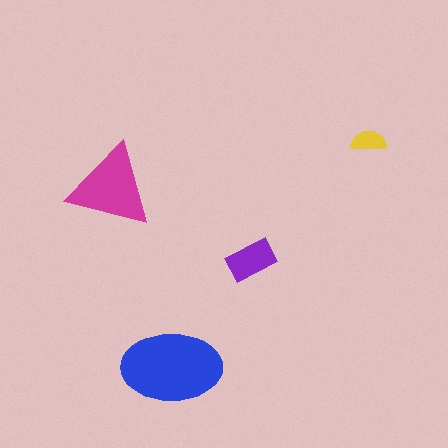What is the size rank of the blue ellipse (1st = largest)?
1st.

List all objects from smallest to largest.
The yellow semicircle, the purple rectangle, the magenta triangle, the blue ellipse.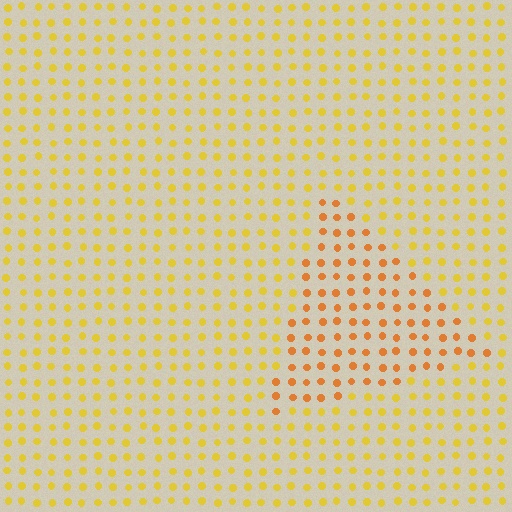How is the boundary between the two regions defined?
The boundary is defined purely by a slight shift in hue (about 26 degrees). Spacing, size, and orientation are identical on both sides.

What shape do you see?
I see a triangle.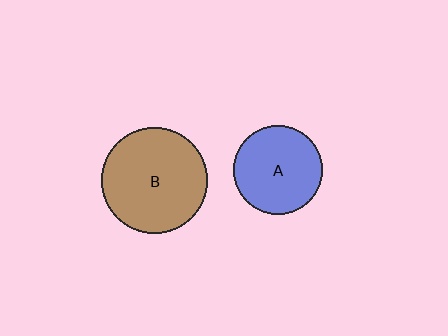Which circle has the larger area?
Circle B (brown).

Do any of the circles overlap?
No, none of the circles overlap.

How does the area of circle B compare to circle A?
Approximately 1.4 times.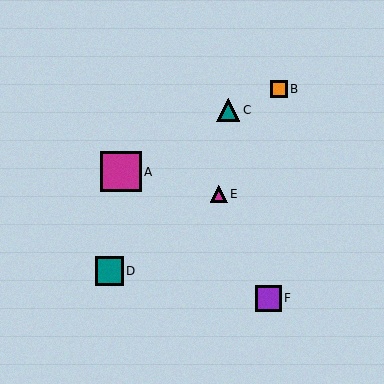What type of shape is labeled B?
Shape B is an orange square.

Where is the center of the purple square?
The center of the purple square is at (268, 298).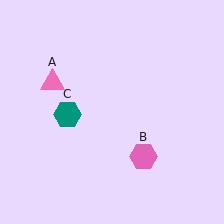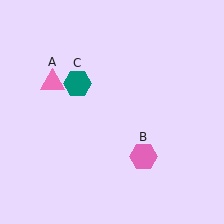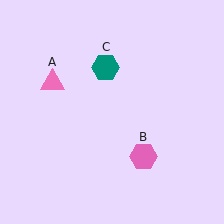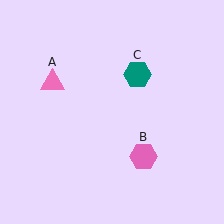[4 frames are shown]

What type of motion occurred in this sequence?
The teal hexagon (object C) rotated clockwise around the center of the scene.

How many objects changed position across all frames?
1 object changed position: teal hexagon (object C).